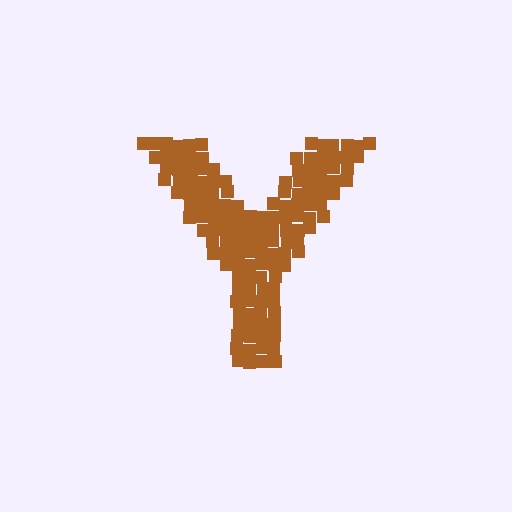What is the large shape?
The large shape is the letter Y.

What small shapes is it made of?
It is made of small squares.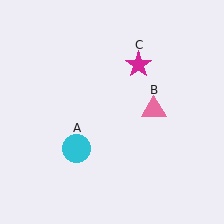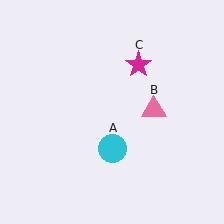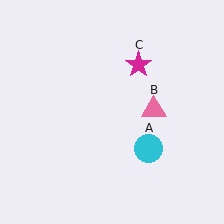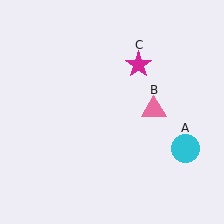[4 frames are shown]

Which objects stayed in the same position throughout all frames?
Pink triangle (object B) and magenta star (object C) remained stationary.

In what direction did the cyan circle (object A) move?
The cyan circle (object A) moved right.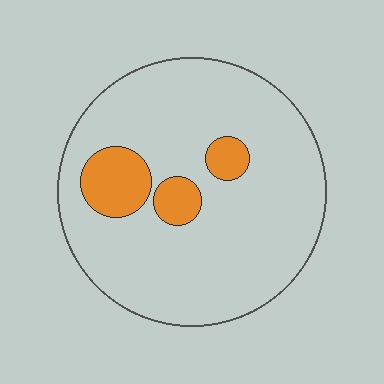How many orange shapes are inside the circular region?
3.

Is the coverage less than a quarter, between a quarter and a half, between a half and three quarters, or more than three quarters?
Less than a quarter.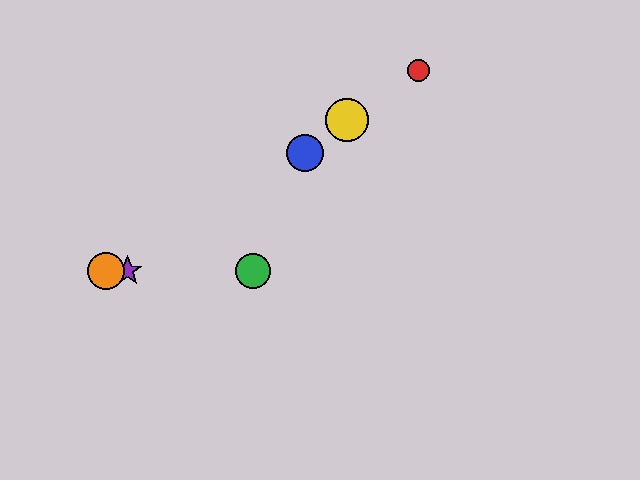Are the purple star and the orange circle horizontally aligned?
Yes, both are at y≈271.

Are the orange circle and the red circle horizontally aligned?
No, the orange circle is at y≈271 and the red circle is at y≈70.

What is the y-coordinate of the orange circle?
The orange circle is at y≈271.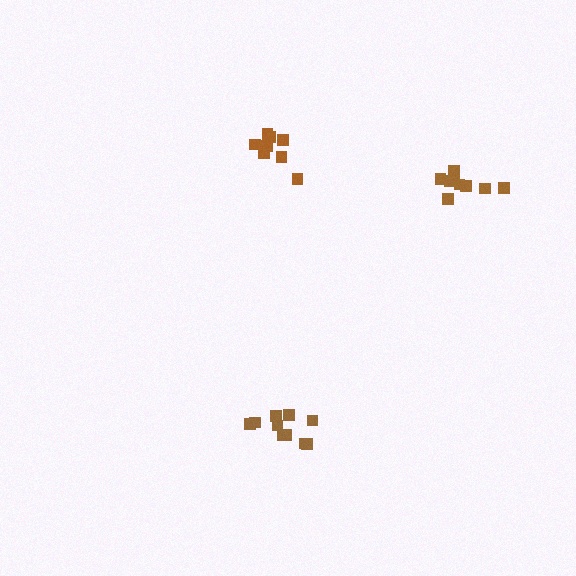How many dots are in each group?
Group 1: 9 dots, Group 2: 10 dots, Group 3: 8 dots (27 total).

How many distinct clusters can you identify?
There are 3 distinct clusters.